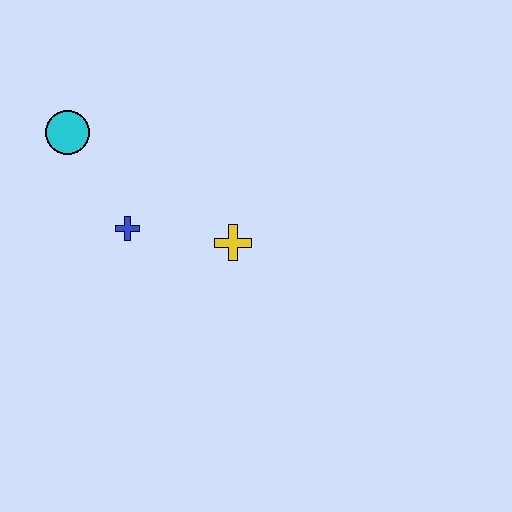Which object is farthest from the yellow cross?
The cyan circle is farthest from the yellow cross.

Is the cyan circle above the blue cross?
Yes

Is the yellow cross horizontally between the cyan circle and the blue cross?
No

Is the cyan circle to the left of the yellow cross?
Yes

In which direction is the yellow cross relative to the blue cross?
The yellow cross is to the right of the blue cross.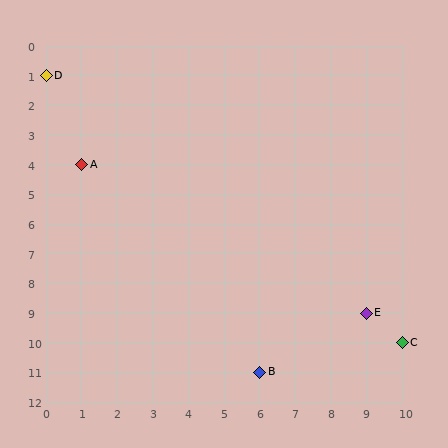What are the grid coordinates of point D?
Point D is at grid coordinates (0, 1).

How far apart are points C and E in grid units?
Points C and E are 1 column and 1 row apart (about 1.4 grid units diagonally).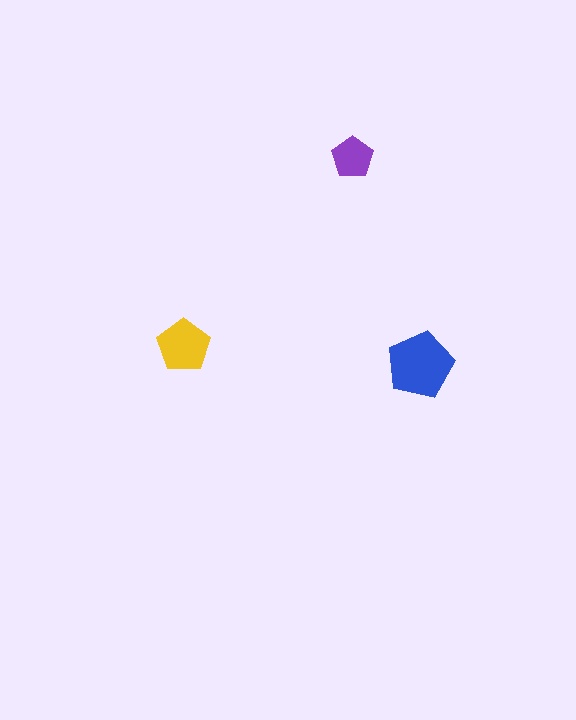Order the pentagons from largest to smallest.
the blue one, the yellow one, the purple one.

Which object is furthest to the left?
The yellow pentagon is leftmost.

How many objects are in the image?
There are 3 objects in the image.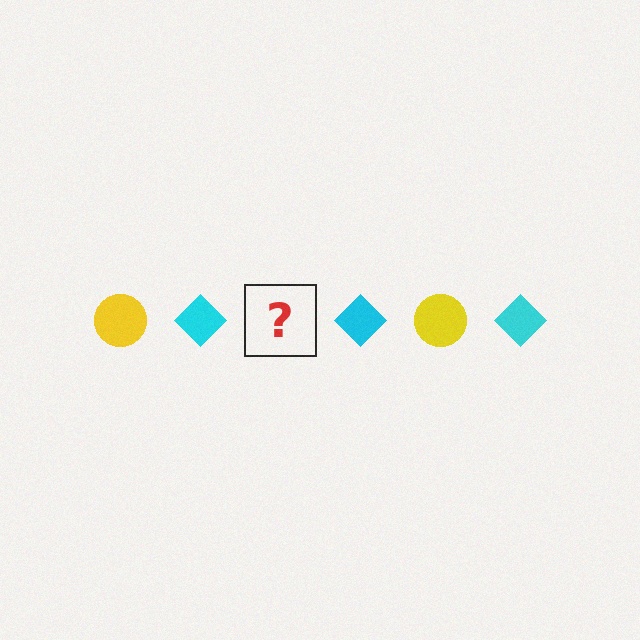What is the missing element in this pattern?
The missing element is a yellow circle.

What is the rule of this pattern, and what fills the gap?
The rule is that the pattern alternates between yellow circle and cyan diamond. The gap should be filled with a yellow circle.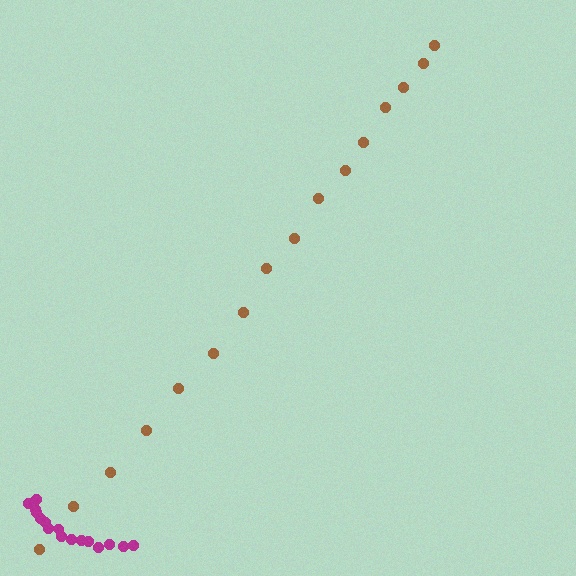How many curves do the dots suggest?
There are 2 distinct paths.